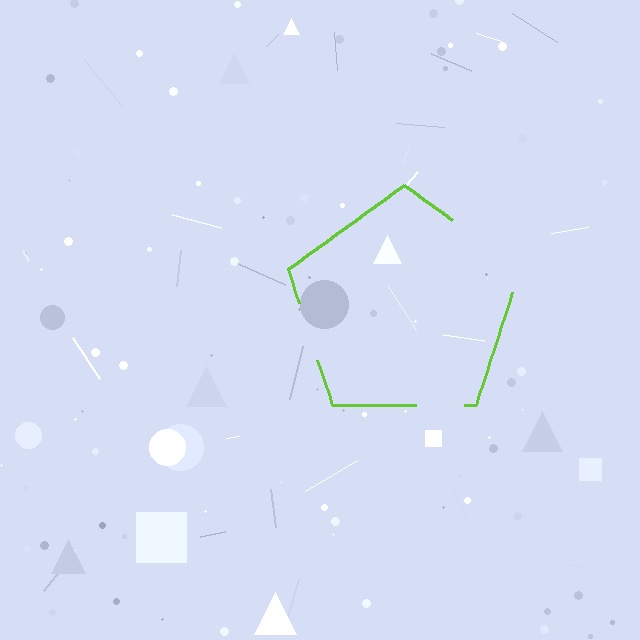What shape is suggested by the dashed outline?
The dashed outline suggests a pentagon.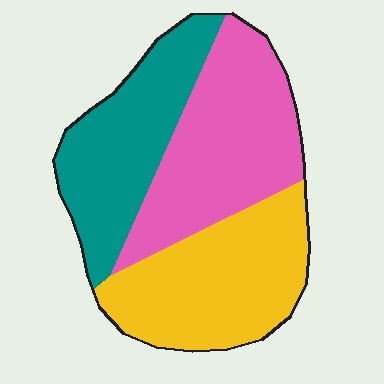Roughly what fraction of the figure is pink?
Pink takes up between a quarter and a half of the figure.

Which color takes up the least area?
Teal, at roughly 30%.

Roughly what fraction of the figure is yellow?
Yellow covers 35% of the figure.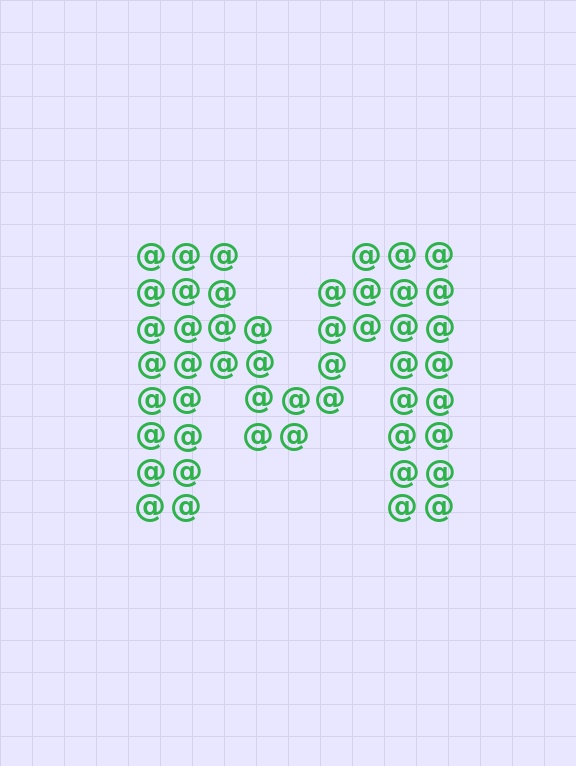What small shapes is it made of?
It is made of small at signs.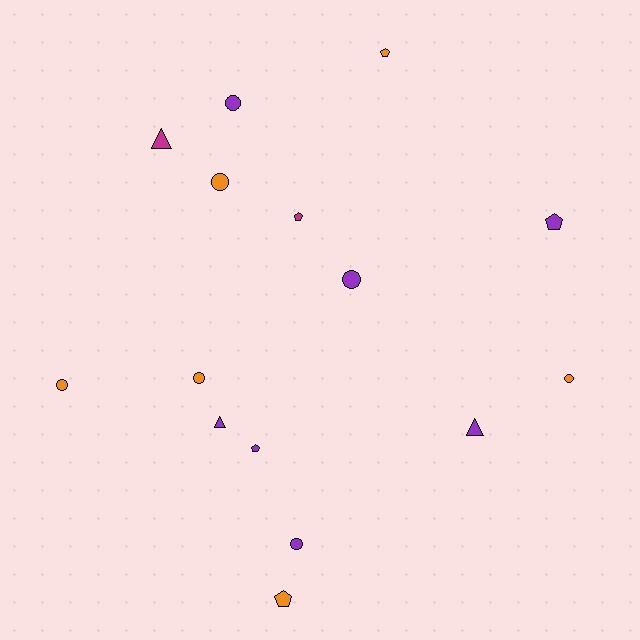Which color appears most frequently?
Purple, with 7 objects.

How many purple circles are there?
There are 3 purple circles.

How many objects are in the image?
There are 15 objects.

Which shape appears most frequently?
Circle, with 7 objects.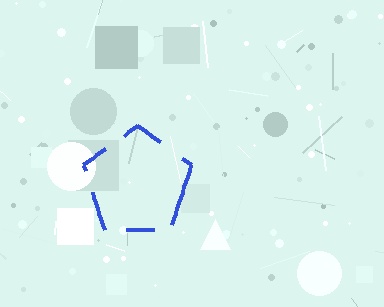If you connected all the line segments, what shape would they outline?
They would outline a pentagon.